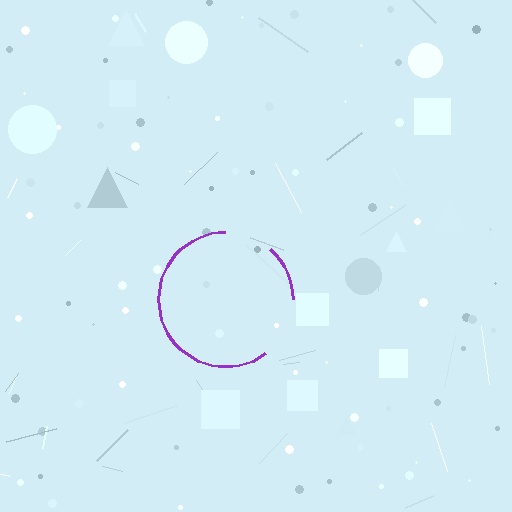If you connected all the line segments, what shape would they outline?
They would outline a circle.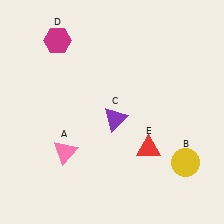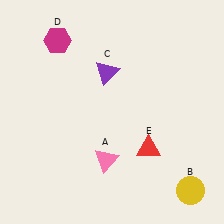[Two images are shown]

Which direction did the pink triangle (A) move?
The pink triangle (A) moved right.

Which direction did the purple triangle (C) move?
The purple triangle (C) moved up.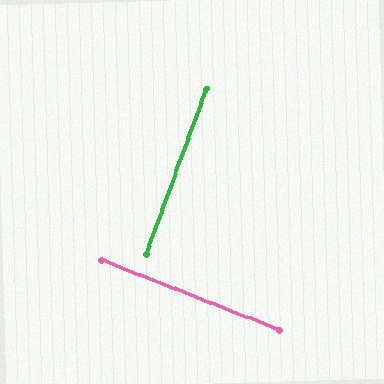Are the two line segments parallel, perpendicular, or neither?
Perpendicular — they meet at approximately 89°.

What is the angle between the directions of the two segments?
Approximately 89 degrees.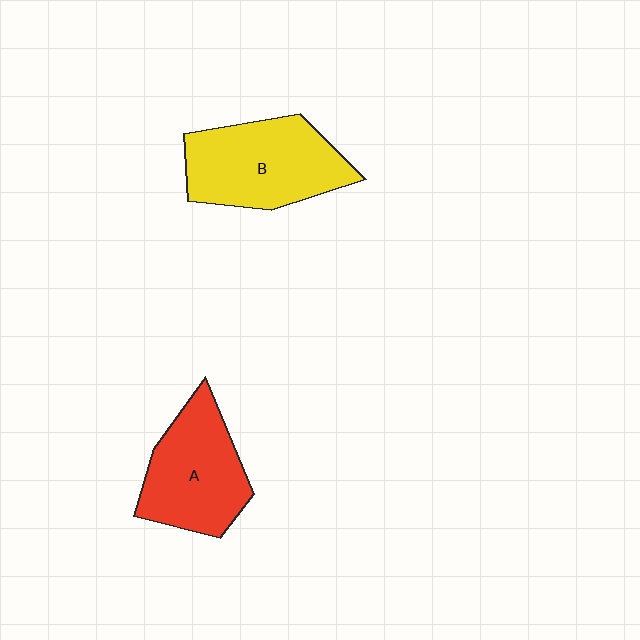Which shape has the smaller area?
Shape A (red).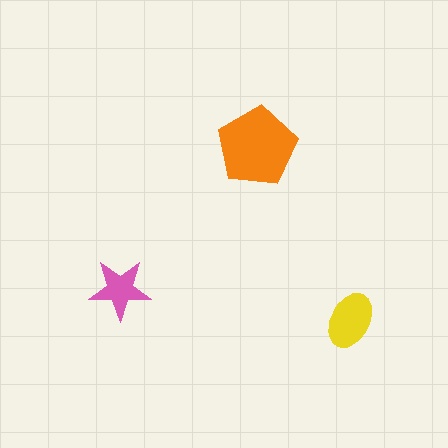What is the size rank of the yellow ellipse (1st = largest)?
2nd.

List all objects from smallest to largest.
The pink star, the yellow ellipse, the orange pentagon.